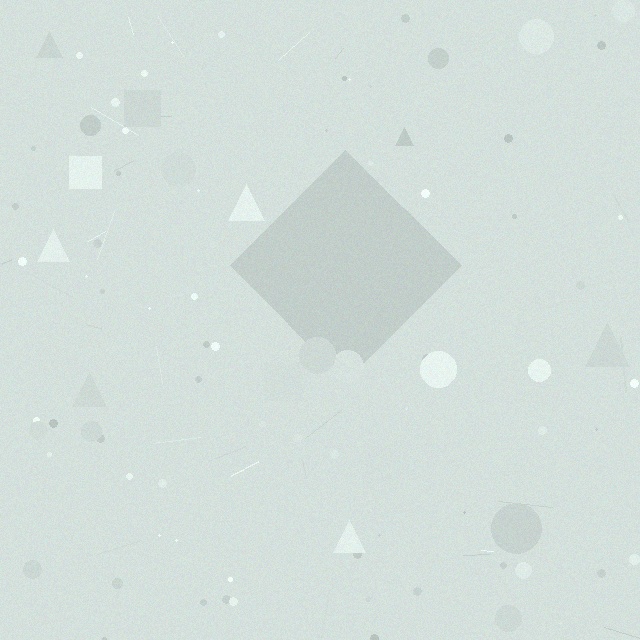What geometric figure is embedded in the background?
A diamond is embedded in the background.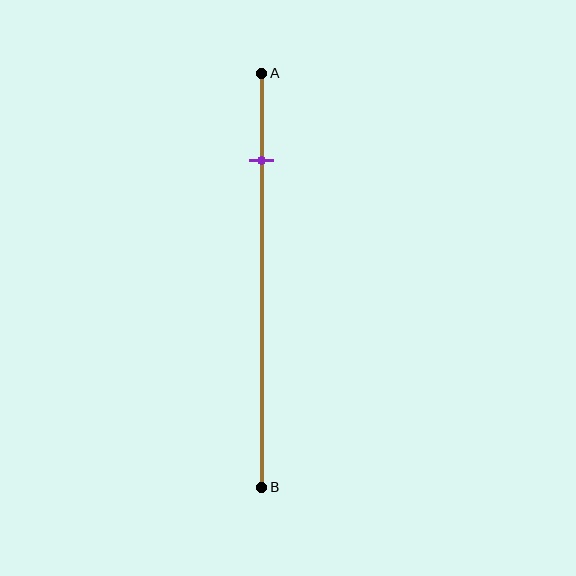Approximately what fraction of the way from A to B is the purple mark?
The purple mark is approximately 20% of the way from A to B.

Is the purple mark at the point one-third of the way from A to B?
No, the mark is at about 20% from A, not at the 33% one-third point.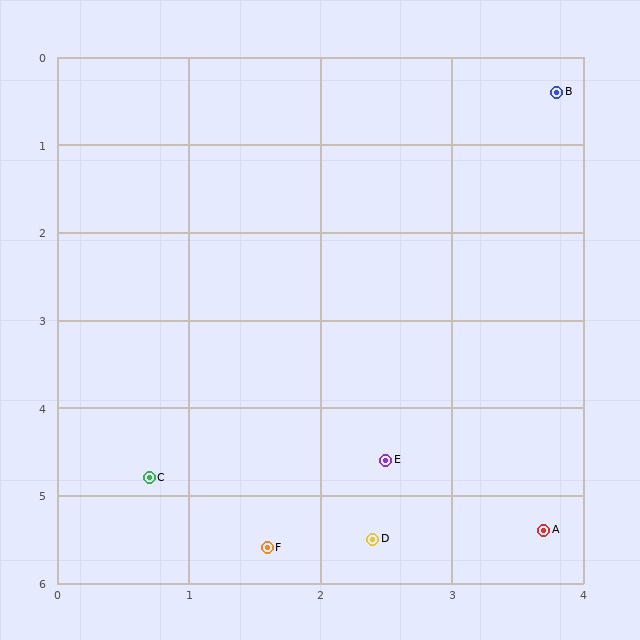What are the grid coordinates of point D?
Point D is at approximately (2.4, 5.5).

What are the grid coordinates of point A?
Point A is at approximately (3.7, 5.4).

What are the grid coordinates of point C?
Point C is at approximately (0.7, 4.8).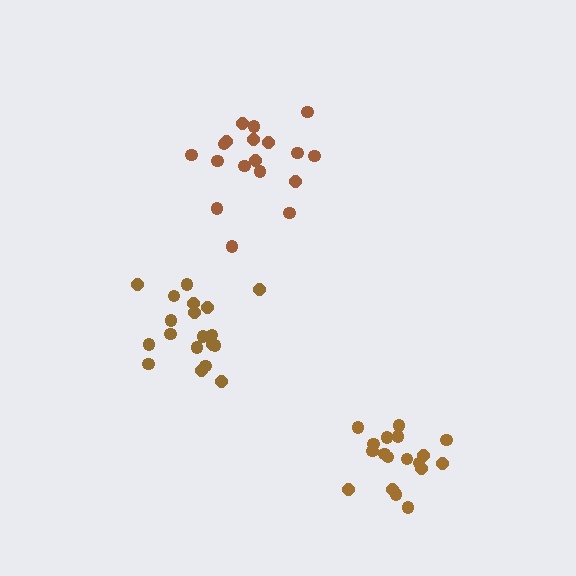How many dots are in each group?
Group 1: 18 dots, Group 2: 19 dots, Group 3: 18 dots (55 total).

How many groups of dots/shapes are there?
There are 3 groups.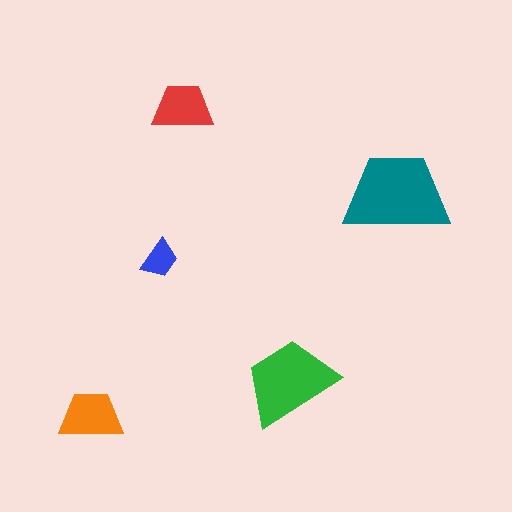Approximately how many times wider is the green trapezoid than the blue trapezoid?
About 2.5 times wider.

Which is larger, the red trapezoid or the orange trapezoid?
The orange one.